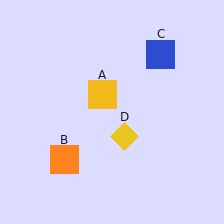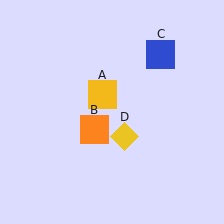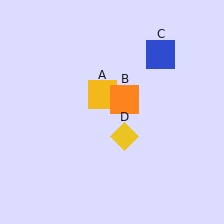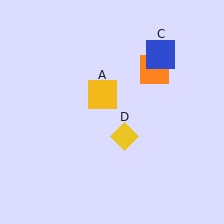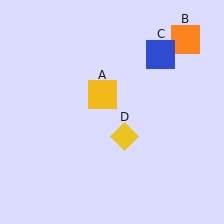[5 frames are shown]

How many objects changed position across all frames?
1 object changed position: orange square (object B).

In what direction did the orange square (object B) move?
The orange square (object B) moved up and to the right.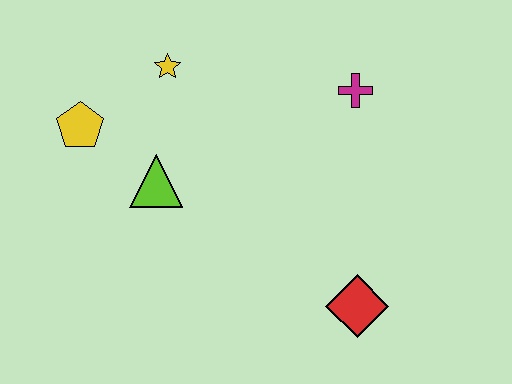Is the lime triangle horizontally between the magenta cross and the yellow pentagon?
Yes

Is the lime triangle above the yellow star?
No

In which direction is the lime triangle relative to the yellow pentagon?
The lime triangle is to the right of the yellow pentagon.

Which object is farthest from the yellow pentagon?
The red diamond is farthest from the yellow pentagon.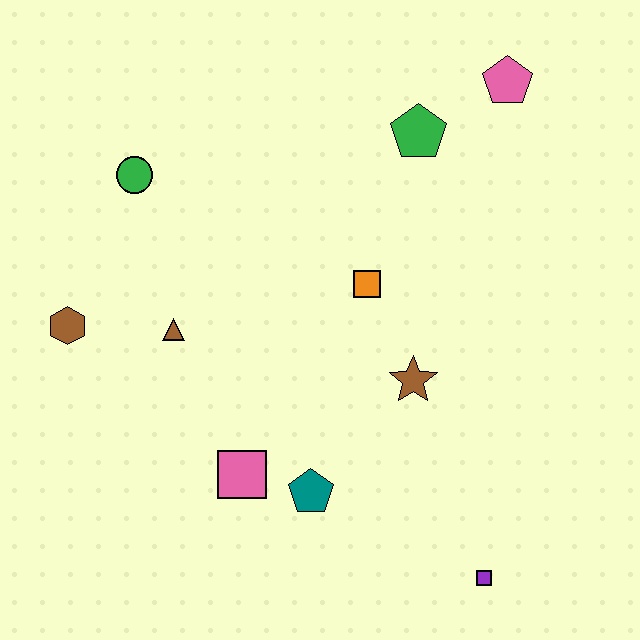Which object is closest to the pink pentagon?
The green pentagon is closest to the pink pentagon.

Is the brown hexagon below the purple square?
No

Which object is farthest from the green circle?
The purple square is farthest from the green circle.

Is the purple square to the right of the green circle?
Yes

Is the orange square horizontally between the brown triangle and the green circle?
No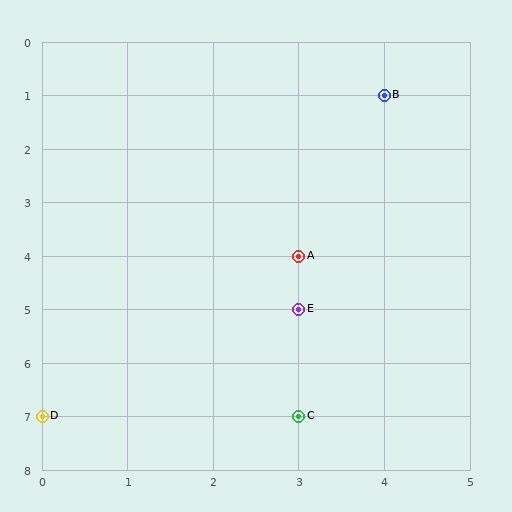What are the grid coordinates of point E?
Point E is at grid coordinates (3, 5).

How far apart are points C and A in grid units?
Points C and A are 3 rows apart.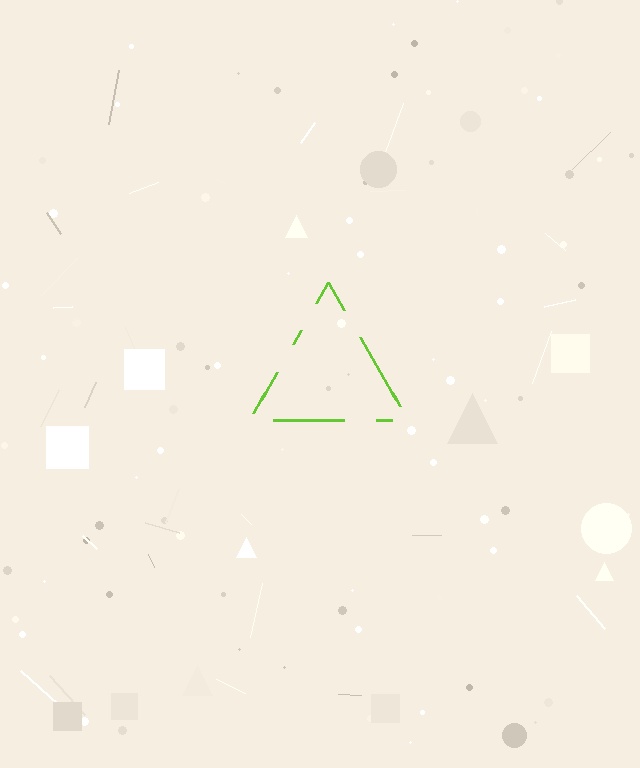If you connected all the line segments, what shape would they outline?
They would outline a triangle.